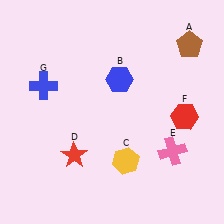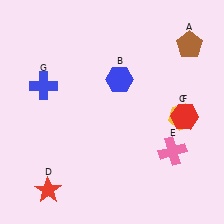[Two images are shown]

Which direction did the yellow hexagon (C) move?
The yellow hexagon (C) moved right.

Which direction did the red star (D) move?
The red star (D) moved down.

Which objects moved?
The objects that moved are: the yellow hexagon (C), the red star (D).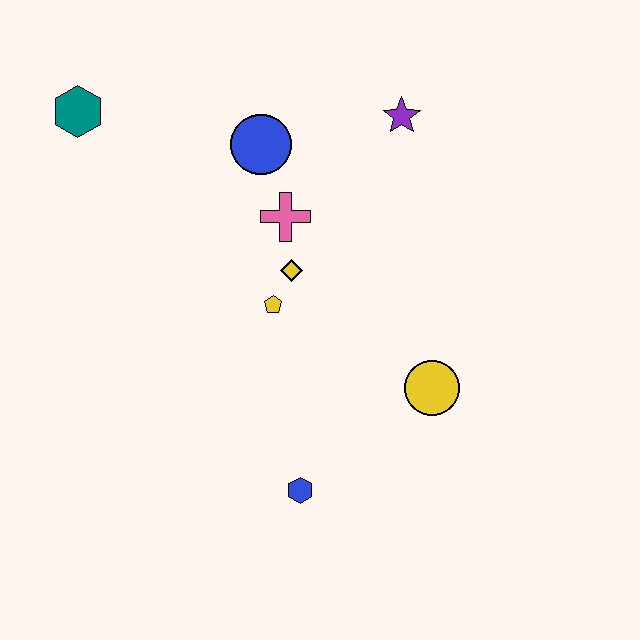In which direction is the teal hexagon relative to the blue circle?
The teal hexagon is to the left of the blue circle.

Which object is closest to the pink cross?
The yellow diamond is closest to the pink cross.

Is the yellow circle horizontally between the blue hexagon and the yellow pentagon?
No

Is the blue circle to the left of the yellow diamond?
Yes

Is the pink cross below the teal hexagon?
Yes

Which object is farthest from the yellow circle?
The teal hexagon is farthest from the yellow circle.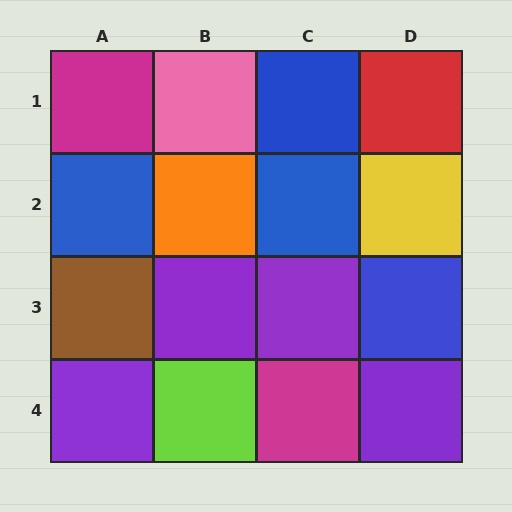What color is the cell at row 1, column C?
Blue.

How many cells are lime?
1 cell is lime.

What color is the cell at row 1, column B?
Pink.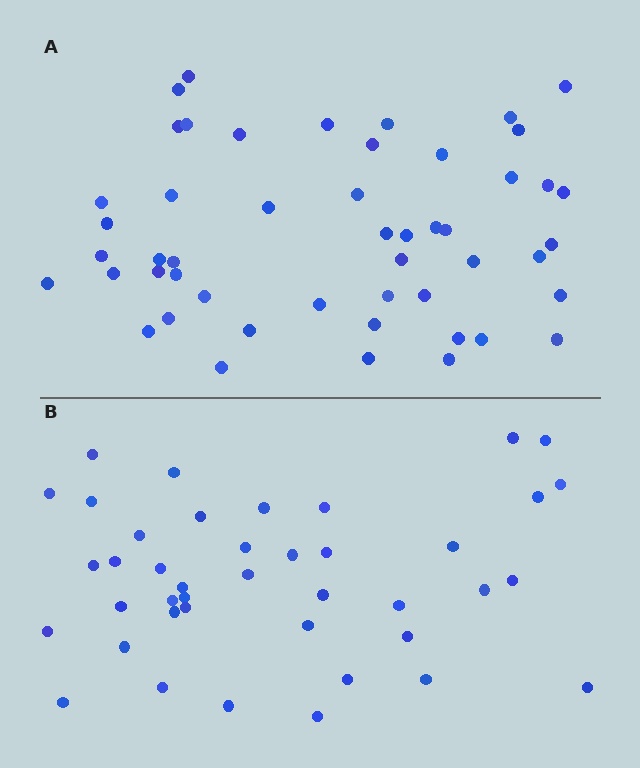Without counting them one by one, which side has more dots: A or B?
Region A (the top region) has more dots.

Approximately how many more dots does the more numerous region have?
Region A has roughly 8 or so more dots than region B.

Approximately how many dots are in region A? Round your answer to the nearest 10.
About 50 dots.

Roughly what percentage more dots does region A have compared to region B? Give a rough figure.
About 20% more.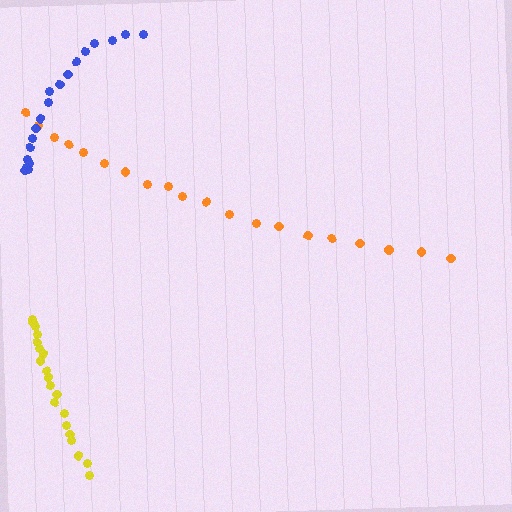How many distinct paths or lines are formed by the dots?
There are 3 distinct paths.